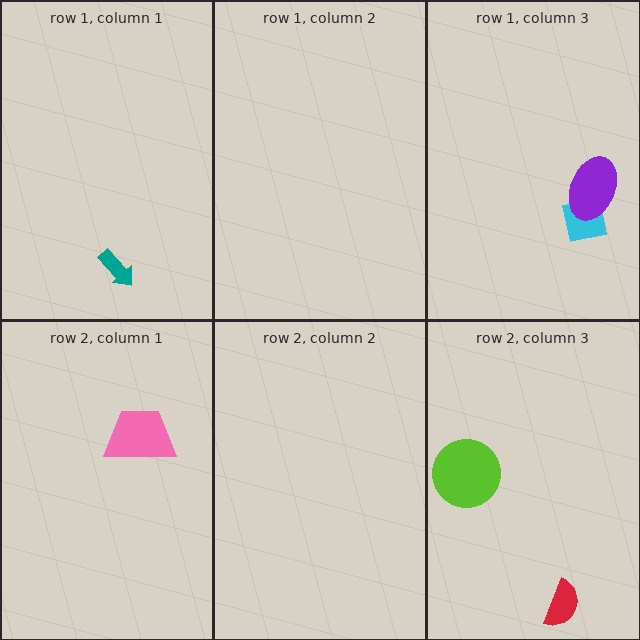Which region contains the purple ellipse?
The row 1, column 3 region.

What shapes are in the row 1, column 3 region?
The cyan square, the purple ellipse.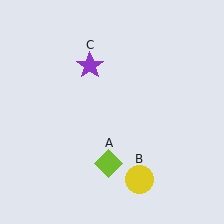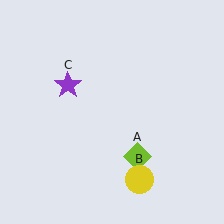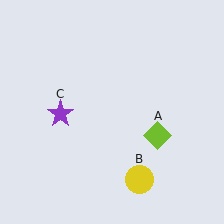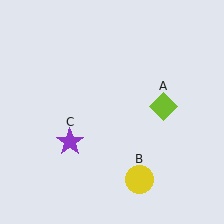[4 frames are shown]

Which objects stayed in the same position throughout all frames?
Yellow circle (object B) remained stationary.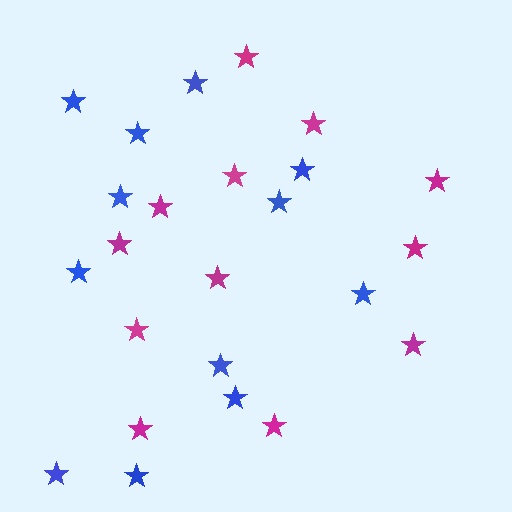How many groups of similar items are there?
There are 2 groups: one group of magenta stars (12) and one group of blue stars (12).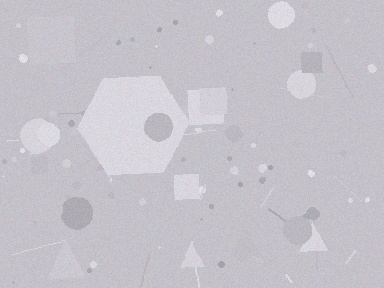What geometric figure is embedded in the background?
A hexagon is embedded in the background.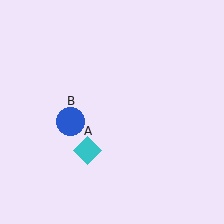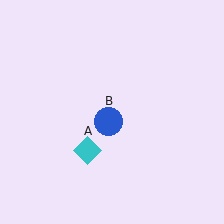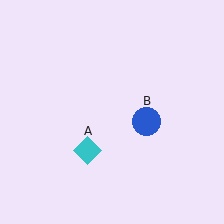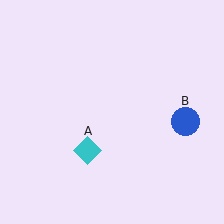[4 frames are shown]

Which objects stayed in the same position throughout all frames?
Cyan diamond (object A) remained stationary.